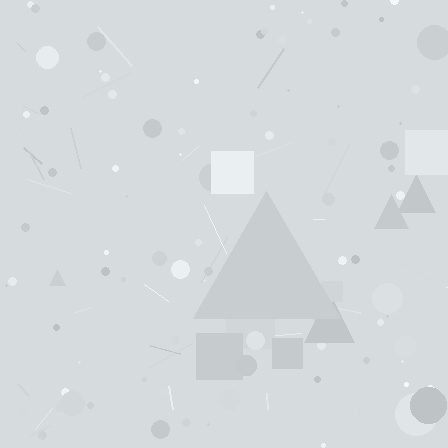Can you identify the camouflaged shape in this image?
The camouflaged shape is a triangle.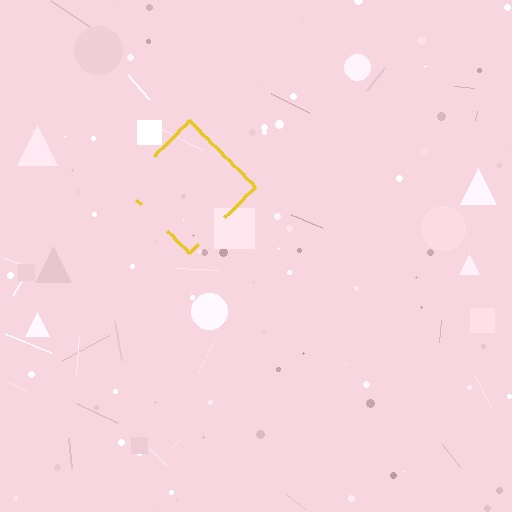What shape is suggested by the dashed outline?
The dashed outline suggests a diamond.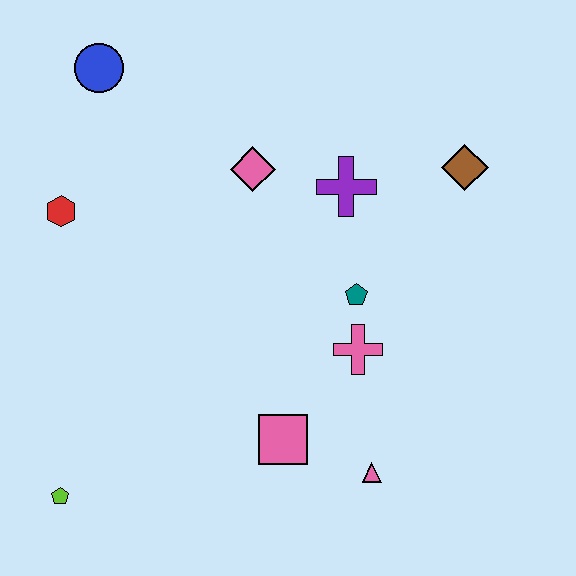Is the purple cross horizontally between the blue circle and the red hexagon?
No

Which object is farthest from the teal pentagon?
The lime pentagon is farthest from the teal pentagon.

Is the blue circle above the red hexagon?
Yes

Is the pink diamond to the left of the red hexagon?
No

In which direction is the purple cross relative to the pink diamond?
The purple cross is to the right of the pink diamond.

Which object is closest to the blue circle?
The red hexagon is closest to the blue circle.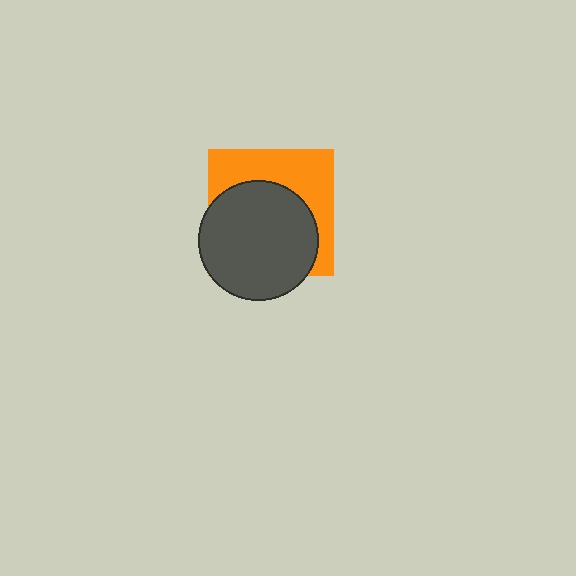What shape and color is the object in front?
The object in front is a dark gray circle.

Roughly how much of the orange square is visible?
A small part of it is visible (roughly 41%).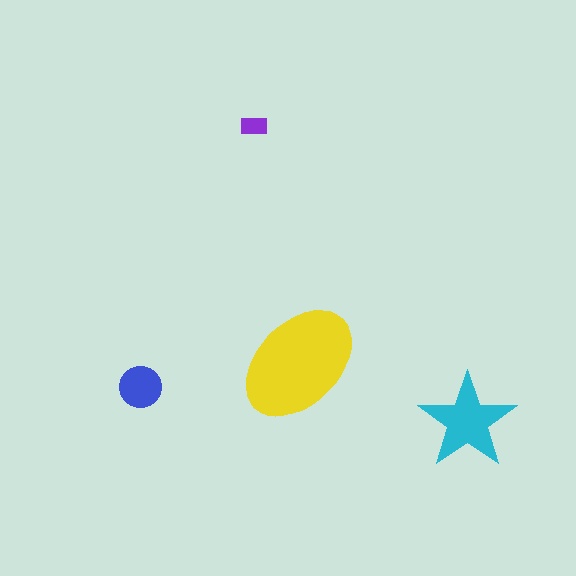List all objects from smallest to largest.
The purple rectangle, the blue circle, the cyan star, the yellow ellipse.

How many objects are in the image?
There are 4 objects in the image.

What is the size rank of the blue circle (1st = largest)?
3rd.